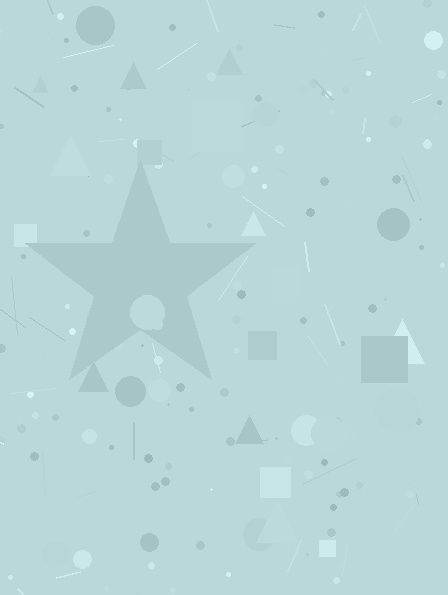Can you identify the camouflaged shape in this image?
The camouflaged shape is a star.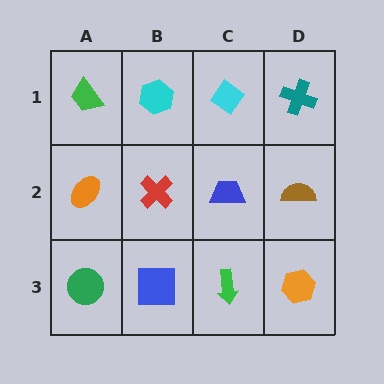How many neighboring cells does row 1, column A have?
2.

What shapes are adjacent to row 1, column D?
A brown semicircle (row 2, column D), a cyan diamond (row 1, column C).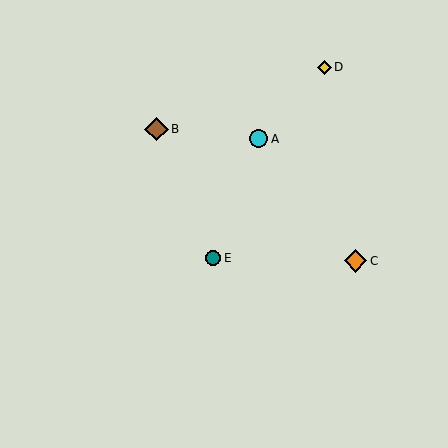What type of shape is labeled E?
Shape E is a teal circle.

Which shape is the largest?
The brown diamond (labeled B) is the largest.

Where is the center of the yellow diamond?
The center of the yellow diamond is at (324, 67).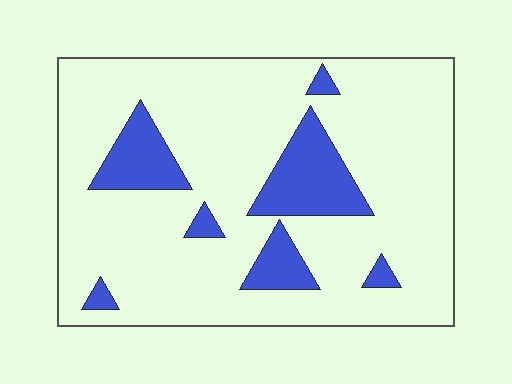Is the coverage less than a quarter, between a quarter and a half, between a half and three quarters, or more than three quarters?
Less than a quarter.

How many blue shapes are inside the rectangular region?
7.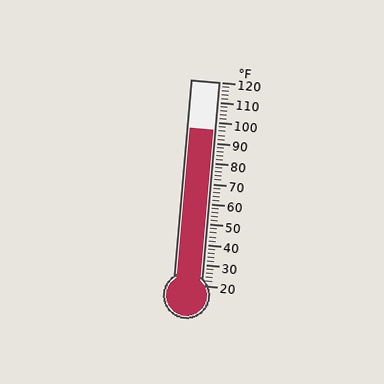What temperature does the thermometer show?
The thermometer shows approximately 96°F.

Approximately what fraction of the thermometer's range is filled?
The thermometer is filled to approximately 75% of its range.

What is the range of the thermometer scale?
The thermometer scale ranges from 20°F to 120°F.